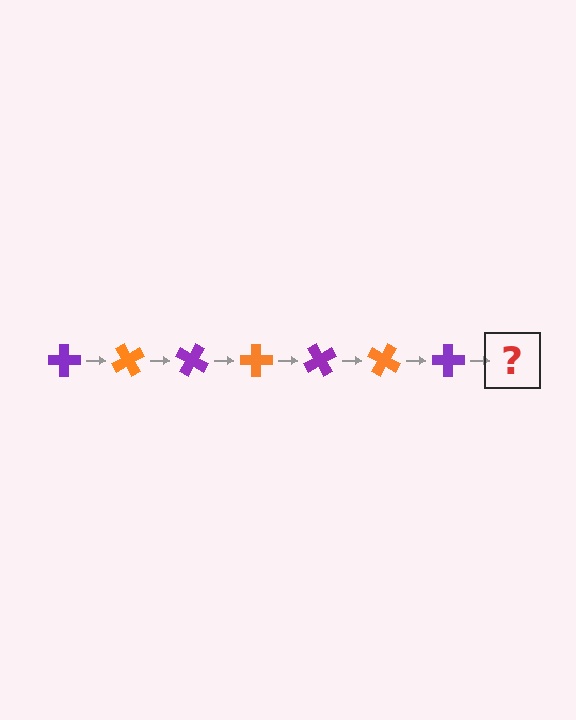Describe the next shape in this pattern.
It should be an orange cross, rotated 420 degrees from the start.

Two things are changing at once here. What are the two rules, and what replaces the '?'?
The two rules are that it rotates 60 degrees each step and the color cycles through purple and orange. The '?' should be an orange cross, rotated 420 degrees from the start.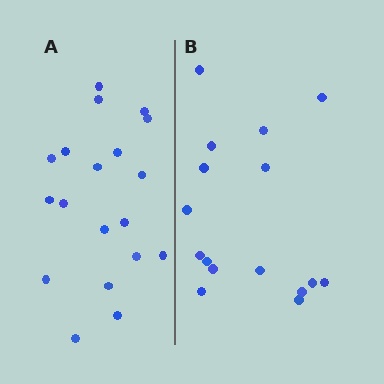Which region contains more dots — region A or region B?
Region A (the left region) has more dots.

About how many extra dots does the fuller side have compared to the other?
Region A has just a few more — roughly 2 or 3 more dots than region B.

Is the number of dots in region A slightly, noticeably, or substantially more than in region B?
Region A has only slightly more — the two regions are fairly close. The ratio is roughly 1.2 to 1.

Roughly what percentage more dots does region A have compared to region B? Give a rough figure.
About 20% more.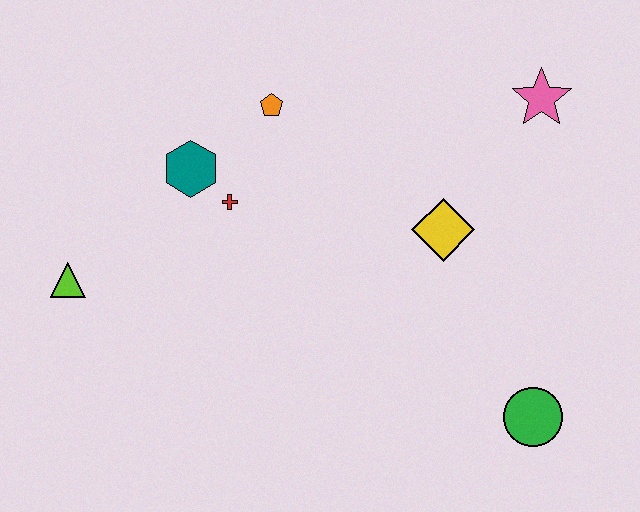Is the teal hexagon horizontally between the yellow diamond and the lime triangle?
Yes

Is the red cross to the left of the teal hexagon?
No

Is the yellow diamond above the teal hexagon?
No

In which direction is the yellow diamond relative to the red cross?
The yellow diamond is to the right of the red cross.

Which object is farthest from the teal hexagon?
The green circle is farthest from the teal hexagon.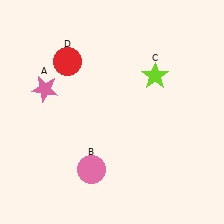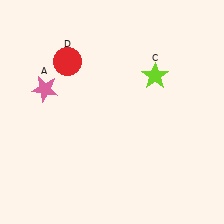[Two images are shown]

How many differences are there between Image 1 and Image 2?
There is 1 difference between the two images.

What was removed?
The pink circle (B) was removed in Image 2.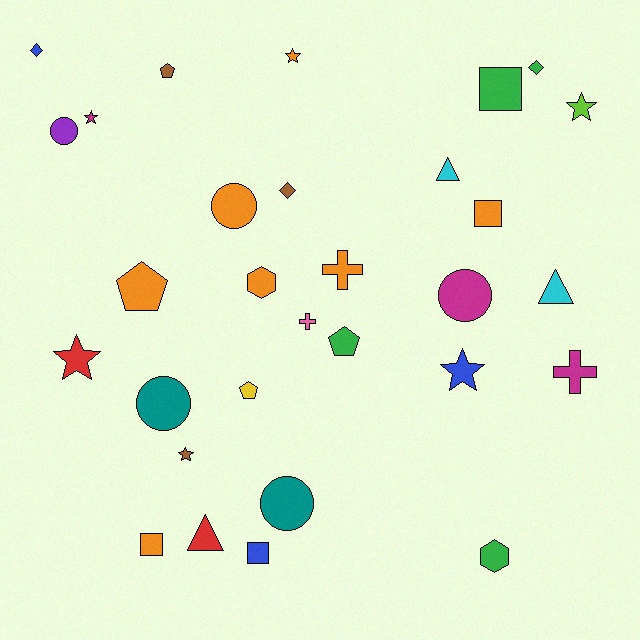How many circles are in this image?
There are 5 circles.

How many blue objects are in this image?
There are 3 blue objects.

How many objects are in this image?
There are 30 objects.